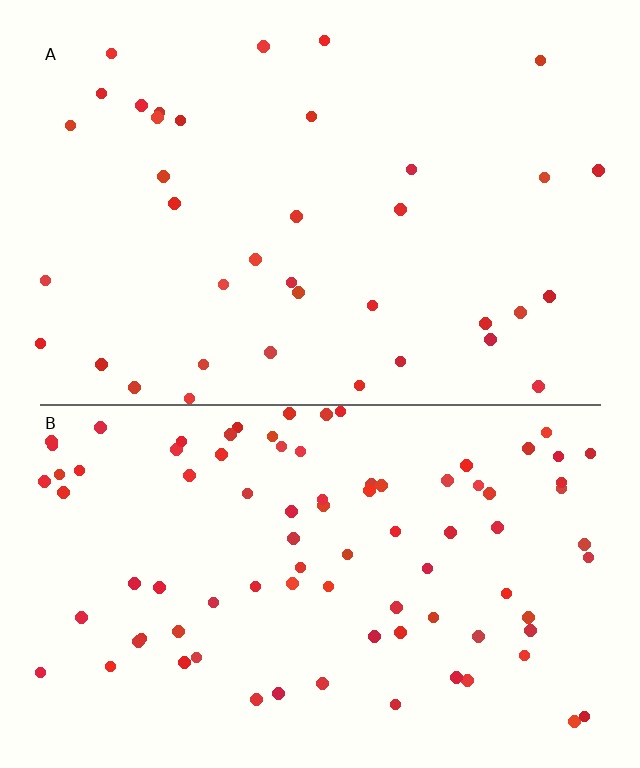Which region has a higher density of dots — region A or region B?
B (the bottom).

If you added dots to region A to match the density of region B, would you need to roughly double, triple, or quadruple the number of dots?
Approximately double.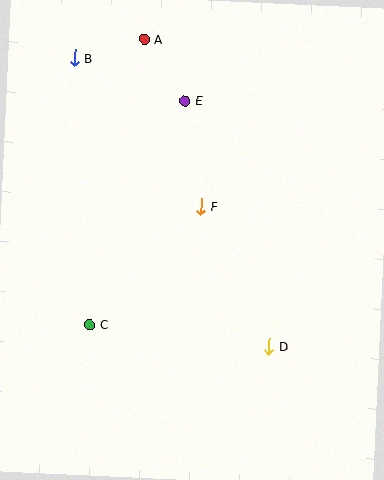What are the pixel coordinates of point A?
Point A is at (144, 39).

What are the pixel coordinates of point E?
Point E is at (185, 101).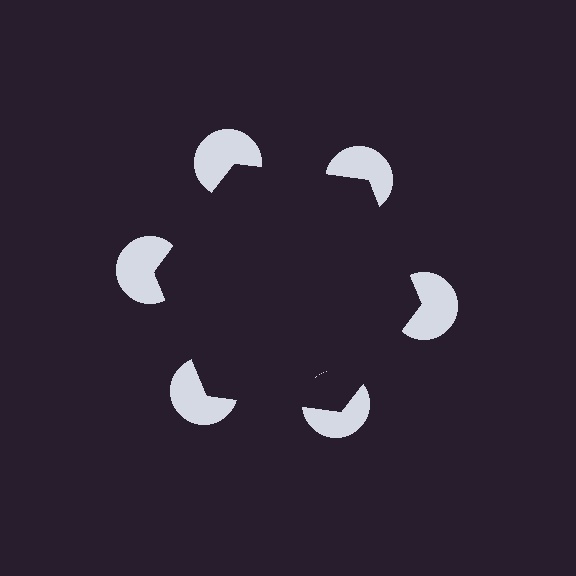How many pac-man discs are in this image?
There are 6 — one at each vertex of the illusory hexagon.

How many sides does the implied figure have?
6 sides.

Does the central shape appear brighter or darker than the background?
It typically appears slightly darker than the background, even though no actual brightness change is drawn.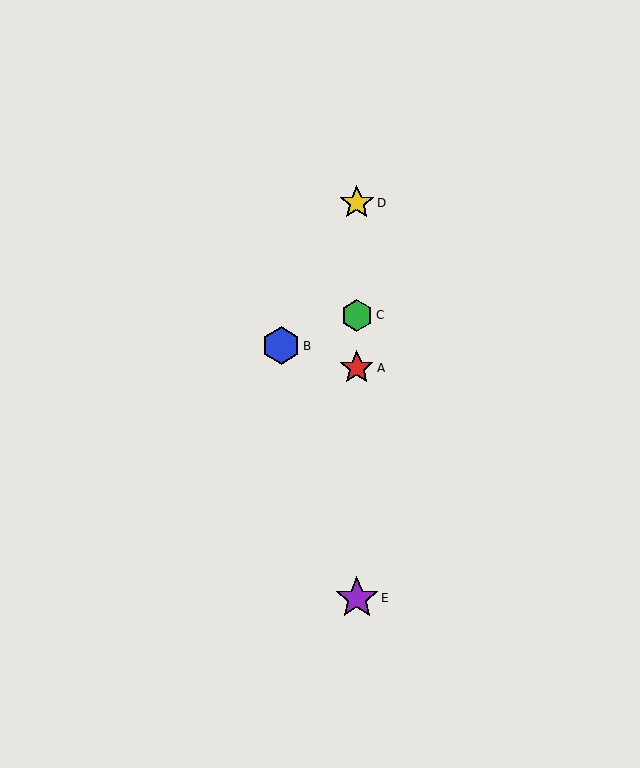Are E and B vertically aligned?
No, E is at x≈357 and B is at x≈281.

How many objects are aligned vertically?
4 objects (A, C, D, E) are aligned vertically.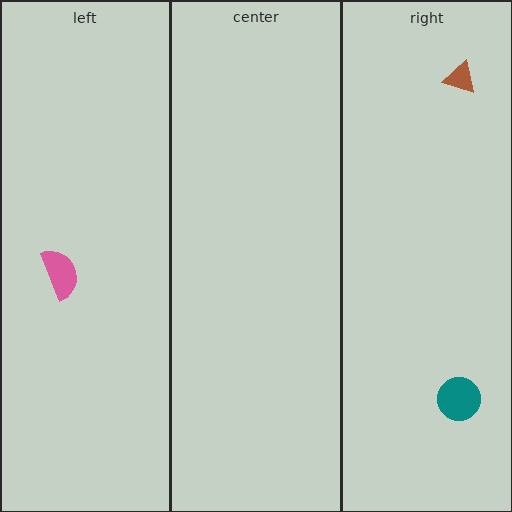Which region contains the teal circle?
The right region.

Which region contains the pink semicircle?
The left region.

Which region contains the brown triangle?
The right region.